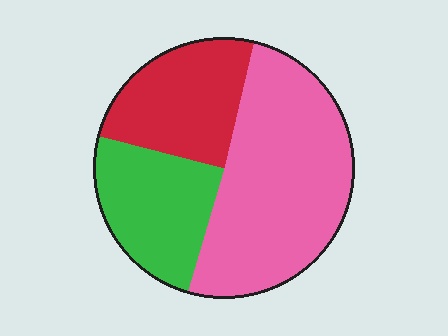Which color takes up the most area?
Pink, at roughly 50%.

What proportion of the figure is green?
Green takes up less than a quarter of the figure.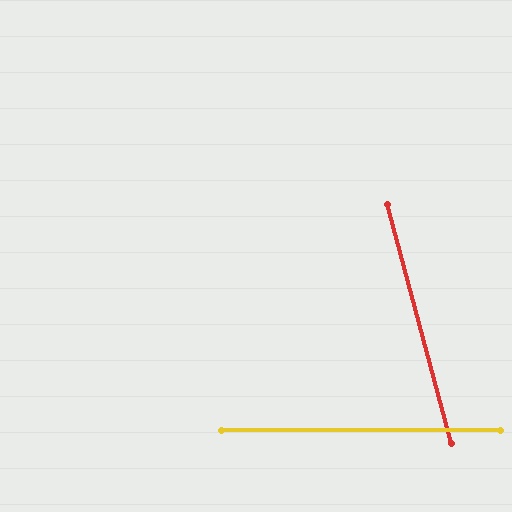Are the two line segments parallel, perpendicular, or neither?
Neither parallel nor perpendicular — they differ by about 75°.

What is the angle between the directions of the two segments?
Approximately 75 degrees.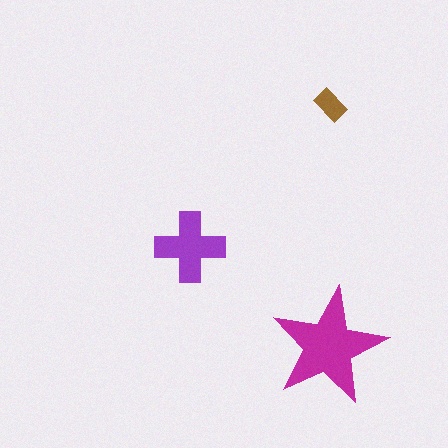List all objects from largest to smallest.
The magenta star, the purple cross, the brown rectangle.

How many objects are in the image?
There are 3 objects in the image.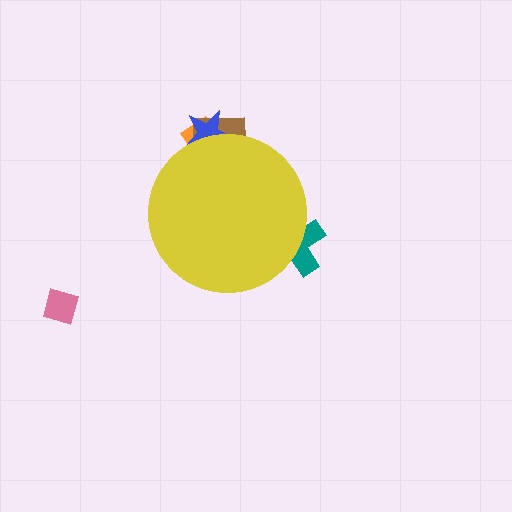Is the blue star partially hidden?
Yes, the blue star is partially hidden behind the yellow circle.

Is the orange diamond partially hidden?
Yes, the orange diamond is partially hidden behind the yellow circle.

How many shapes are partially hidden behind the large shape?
4 shapes are partially hidden.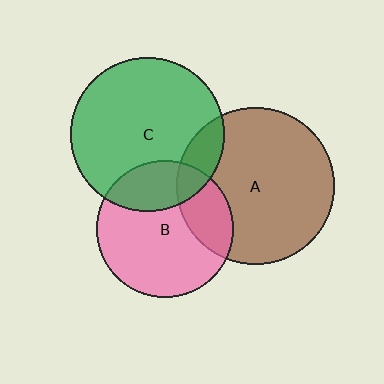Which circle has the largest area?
Circle A (brown).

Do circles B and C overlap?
Yes.